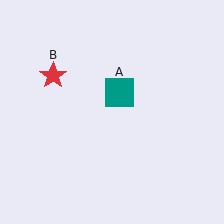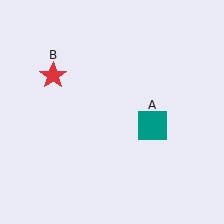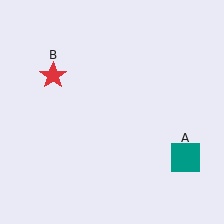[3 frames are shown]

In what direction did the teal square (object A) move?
The teal square (object A) moved down and to the right.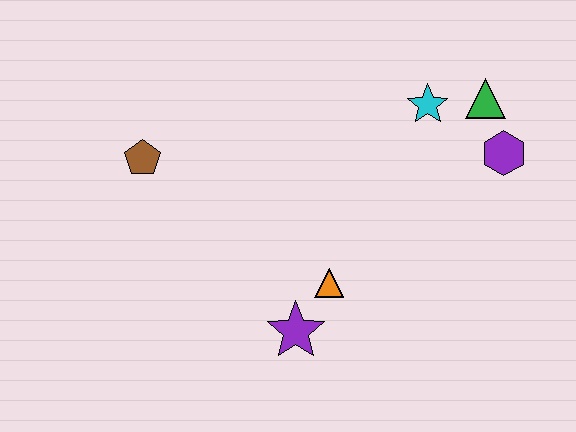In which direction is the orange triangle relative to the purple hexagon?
The orange triangle is to the left of the purple hexagon.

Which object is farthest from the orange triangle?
The green triangle is farthest from the orange triangle.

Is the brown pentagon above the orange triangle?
Yes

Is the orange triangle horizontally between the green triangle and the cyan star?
No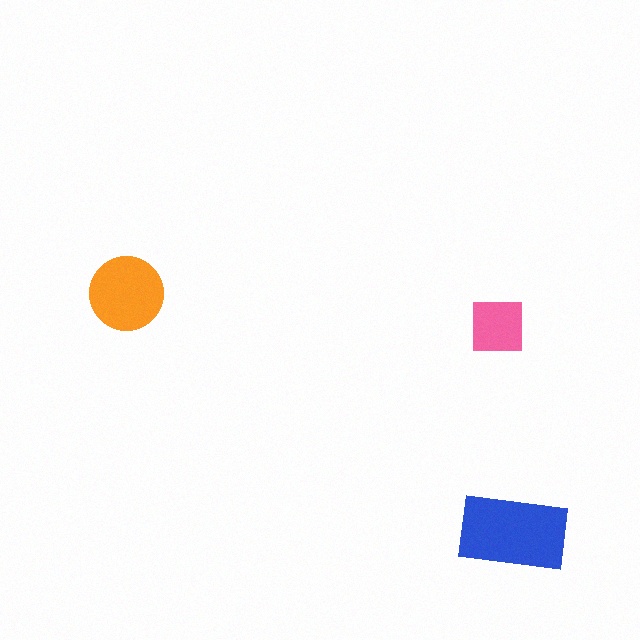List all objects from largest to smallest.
The blue rectangle, the orange circle, the pink square.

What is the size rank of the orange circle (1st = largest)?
2nd.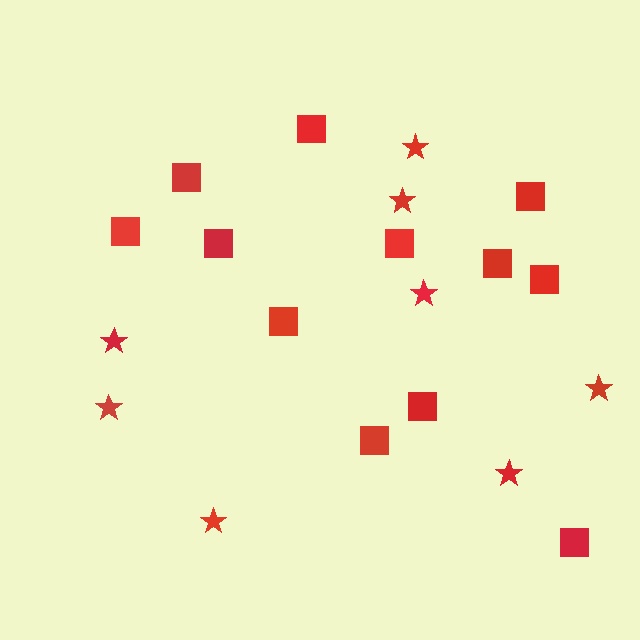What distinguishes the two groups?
There are 2 groups: one group of stars (8) and one group of squares (12).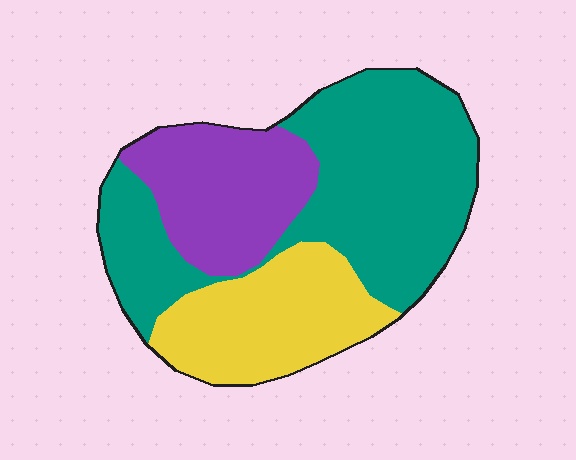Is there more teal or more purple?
Teal.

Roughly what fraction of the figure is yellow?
Yellow covers 25% of the figure.